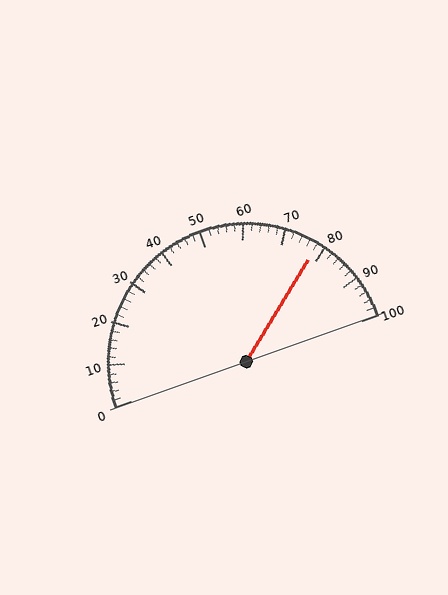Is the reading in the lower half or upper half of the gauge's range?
The reading is in the upper half of the range (0 to 100).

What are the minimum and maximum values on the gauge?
The gauge ranges from 0 to 100.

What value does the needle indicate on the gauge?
The needle indicates approximately 78.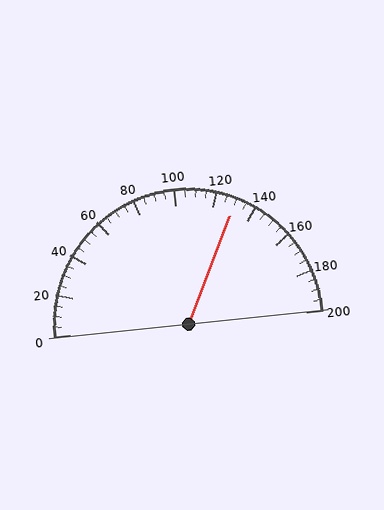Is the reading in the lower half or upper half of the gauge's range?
The reading is in the upper half of the range (0 to 200).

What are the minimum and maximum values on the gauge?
The gauge ranges from 0 to 200.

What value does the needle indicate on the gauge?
The needle indicates approximately 130.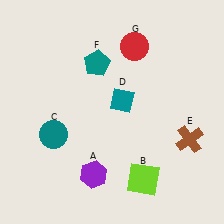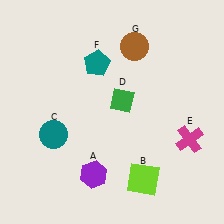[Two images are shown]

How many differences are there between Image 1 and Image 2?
There are 3 differences between the two images.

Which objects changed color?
D changed from teal to green. E changed from brown to magenta. G changed from red to brown.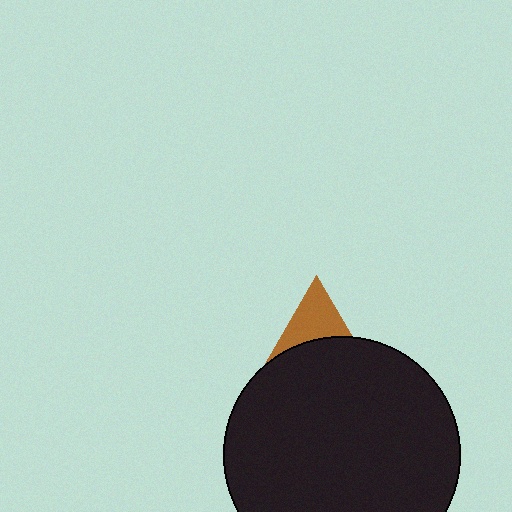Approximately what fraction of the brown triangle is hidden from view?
Roughly 67% of the brown triangle is hidden behind the black circle.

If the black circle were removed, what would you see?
You would see the complete brown triangle.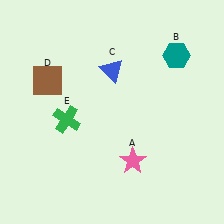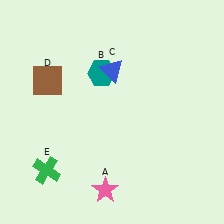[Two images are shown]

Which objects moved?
The objects that moved are: the pink star (A), the teal hexagon (B), the green cross (E).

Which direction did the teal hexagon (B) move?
The teal hexagon (B) moved left.